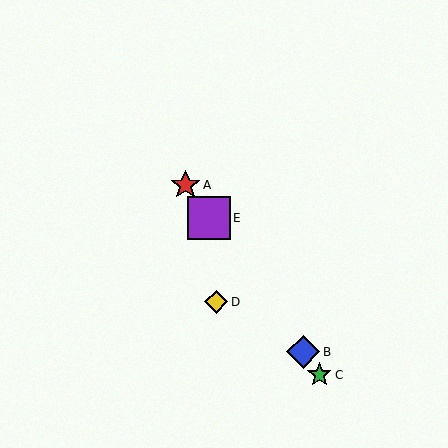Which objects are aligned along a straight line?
Objects A, B, C, E are aligned along a straight line.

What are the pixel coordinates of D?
Object D is at (216, 302).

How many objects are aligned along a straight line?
4 objects (A, B, C, E) are aligned along a straight line.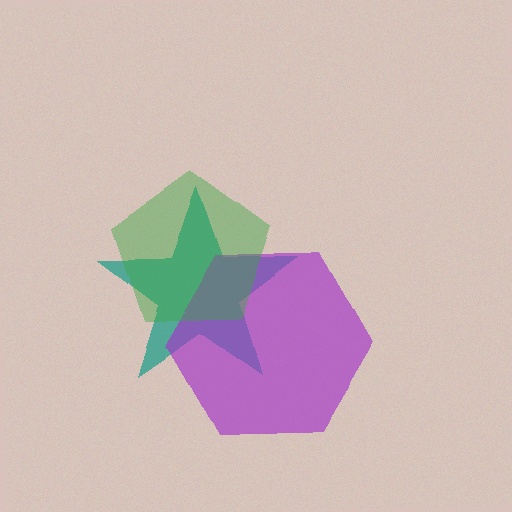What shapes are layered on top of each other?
The layered shapes are: a teal star, a purple hexagon, a green pentagon.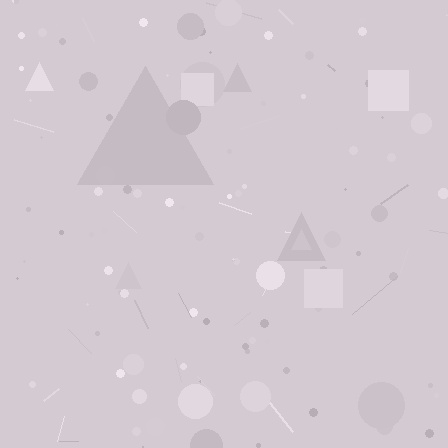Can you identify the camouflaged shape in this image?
The camouflaged shape is a triangle.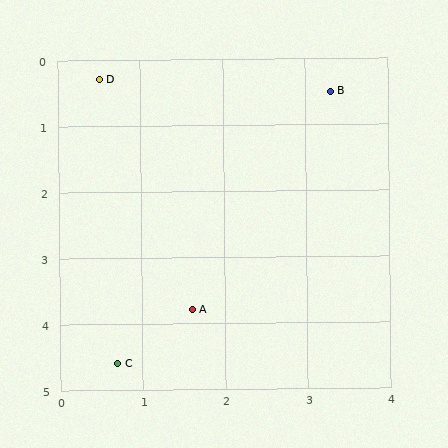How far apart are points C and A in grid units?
Points C and A are about 1.2 grid units apart.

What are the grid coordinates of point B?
Point B is at approximately (3.3, 0.5).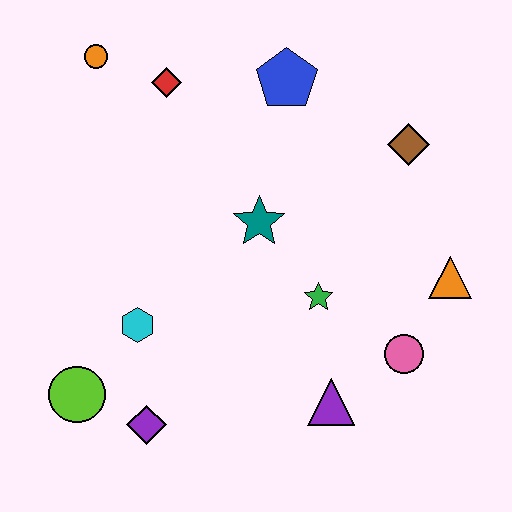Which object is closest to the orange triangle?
The pink circle is closest to the orange triangle.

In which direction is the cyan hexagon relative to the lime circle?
The cyan hexagon is above the lime circle.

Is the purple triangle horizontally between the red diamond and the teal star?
No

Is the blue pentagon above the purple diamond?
Yes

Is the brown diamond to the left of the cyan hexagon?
No